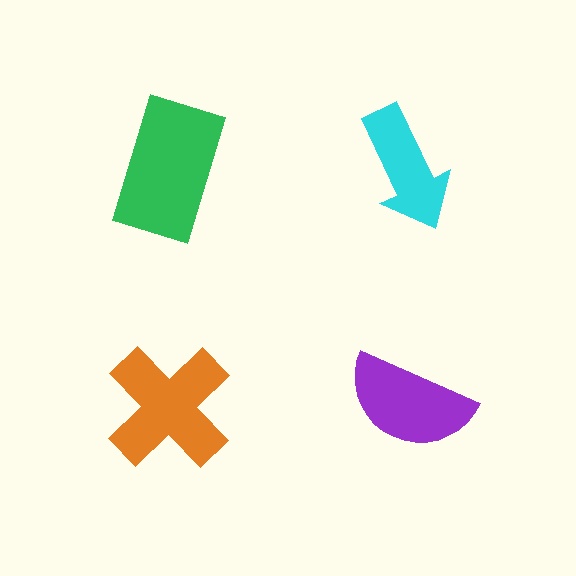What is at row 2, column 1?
An orange cross.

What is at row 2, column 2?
A purple semicircle.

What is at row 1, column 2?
A cyan arrow.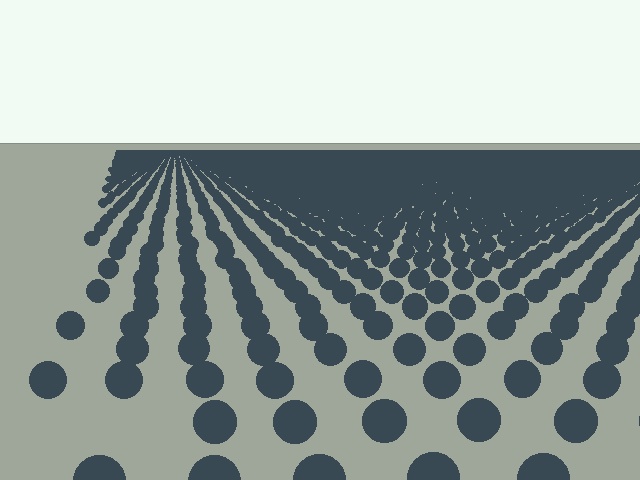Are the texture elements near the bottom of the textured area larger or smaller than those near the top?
Larger. Near the bottom, elements are closer to the viewer and appear at a bigger on-screen size.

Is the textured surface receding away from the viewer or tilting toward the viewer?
The surface is receding away from the viewer. Texture elements get smaller and denser toward the top.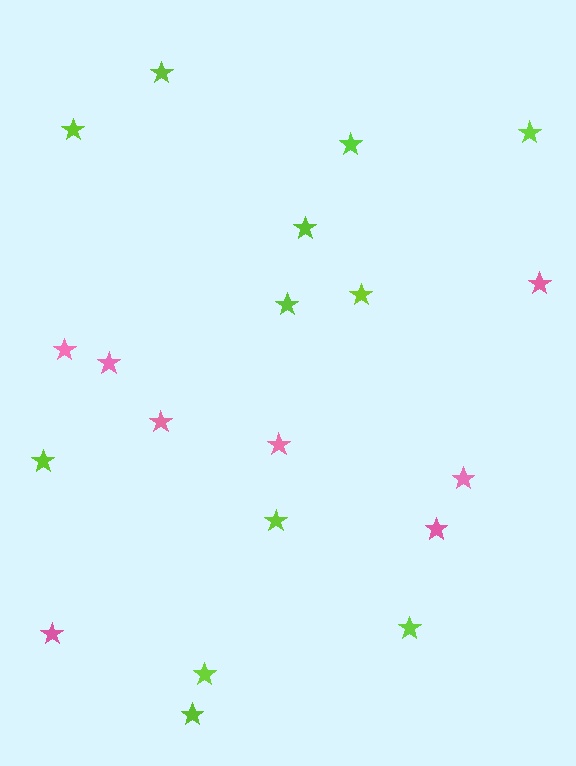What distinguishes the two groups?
There are 2 groups: one group of lime stars (12) and one group of pink stars (8).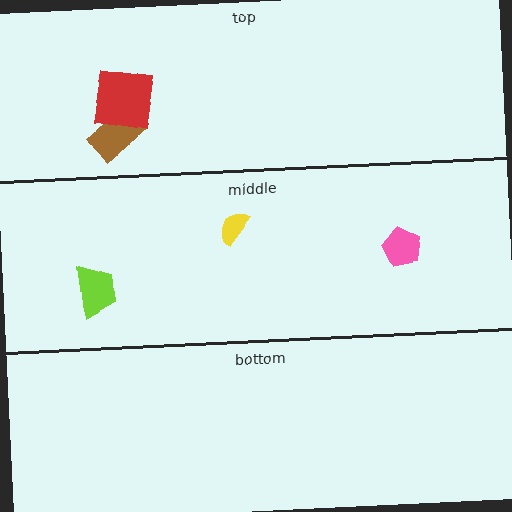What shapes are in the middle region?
The lime trapezoid, the pink pentagon, the yellow semicircle.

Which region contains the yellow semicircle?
The middle region.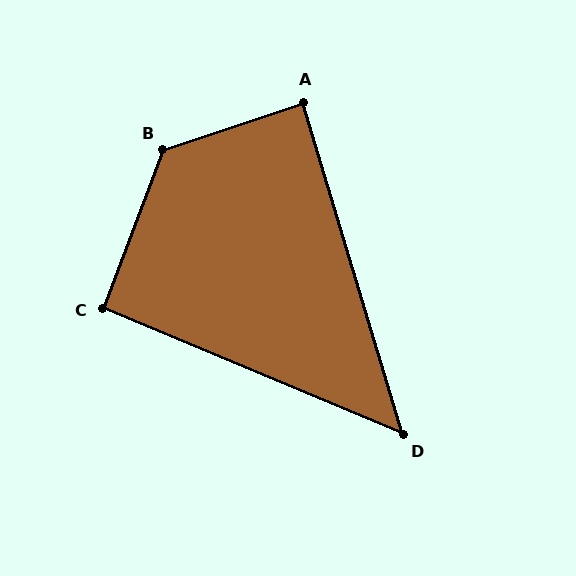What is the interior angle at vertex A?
Approximately 88 degrees (approximately right).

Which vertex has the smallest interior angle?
D, at approximately 50 degrees.